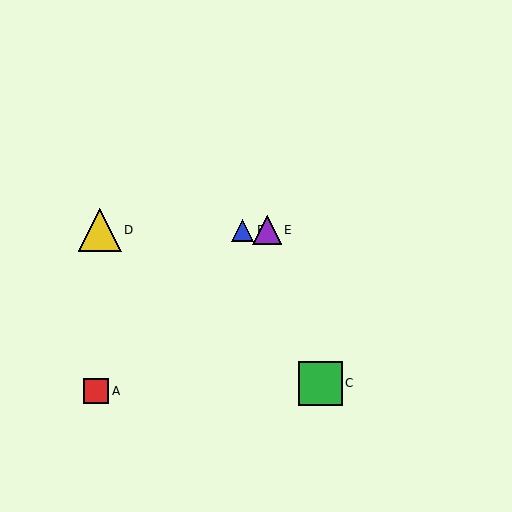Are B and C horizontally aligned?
No, B is at y≈230 and C is at y≈383.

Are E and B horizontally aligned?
Yes, both are at y≈230.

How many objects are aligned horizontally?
3 objects (B, D, E) are aligned horizontally.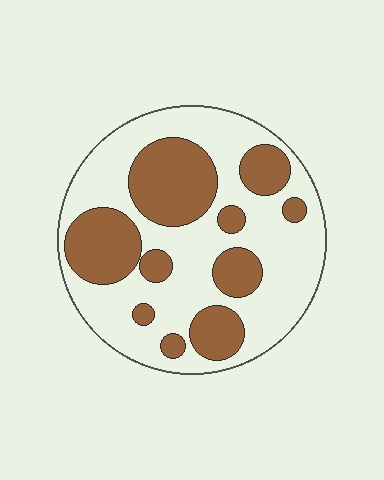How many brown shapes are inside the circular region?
10.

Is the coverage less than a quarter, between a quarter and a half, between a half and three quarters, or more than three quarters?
Between a quarter and a half.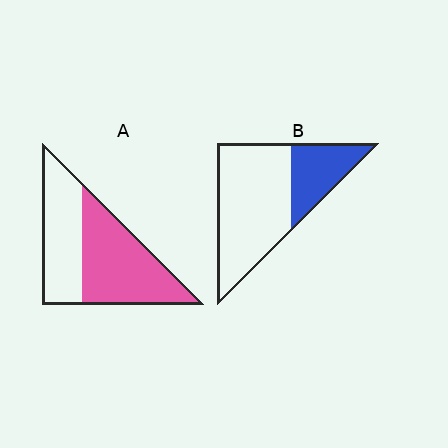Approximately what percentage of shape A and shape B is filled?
A is approximately 55% and B is approximately 30%.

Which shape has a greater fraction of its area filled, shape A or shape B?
Shape A.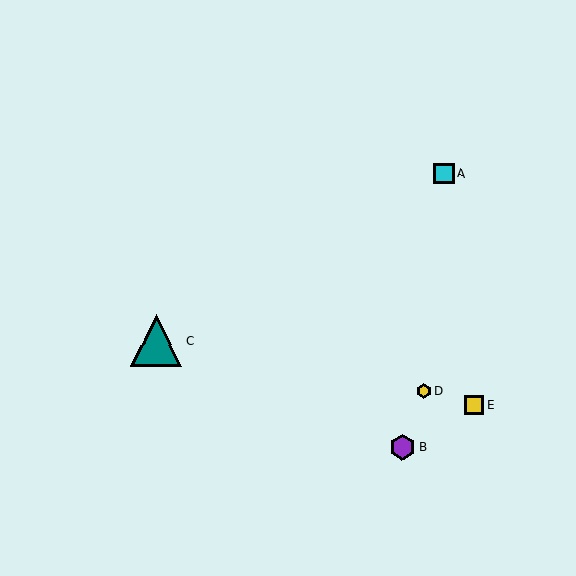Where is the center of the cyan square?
The center of the cyan square is at (444, 174).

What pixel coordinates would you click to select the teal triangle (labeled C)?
Click at (156, 341) to select the teal triangle C.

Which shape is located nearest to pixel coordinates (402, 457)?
The purple hexagon (labeled B) at (402, 447) is nearest to that location.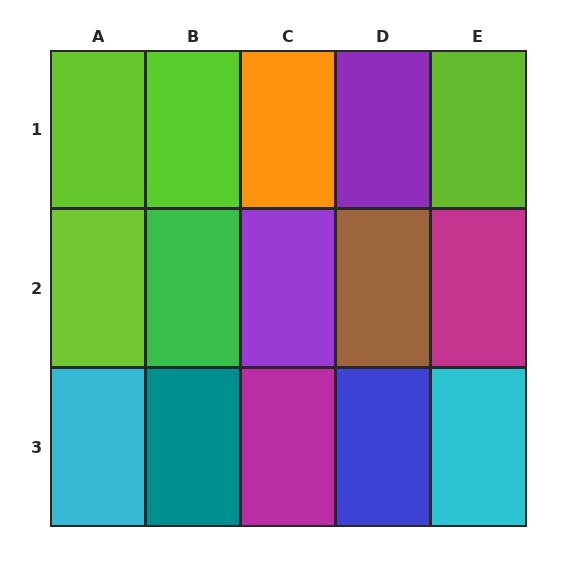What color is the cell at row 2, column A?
Lime.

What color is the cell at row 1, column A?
Lime.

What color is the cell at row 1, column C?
Orange.